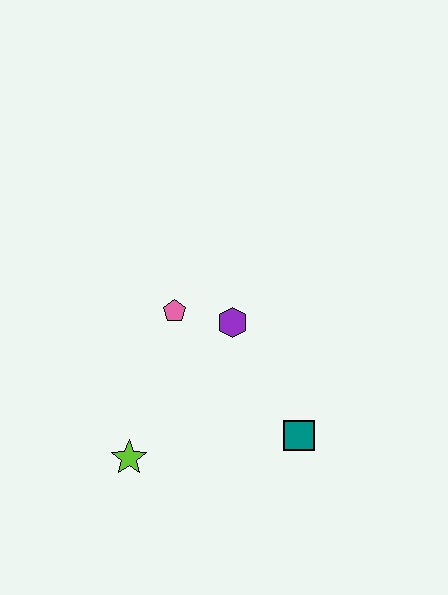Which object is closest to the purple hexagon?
The pink pentagon is closest to the purple hexagon.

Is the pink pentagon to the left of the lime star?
No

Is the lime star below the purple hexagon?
Yes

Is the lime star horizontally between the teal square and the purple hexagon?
No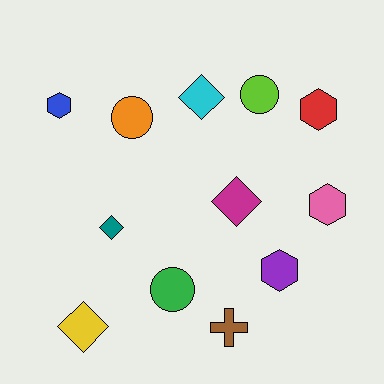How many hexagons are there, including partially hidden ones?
There are 4 hexagons.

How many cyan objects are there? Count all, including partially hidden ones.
There is 1 cyan object.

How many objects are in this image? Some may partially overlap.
There are 12 objects.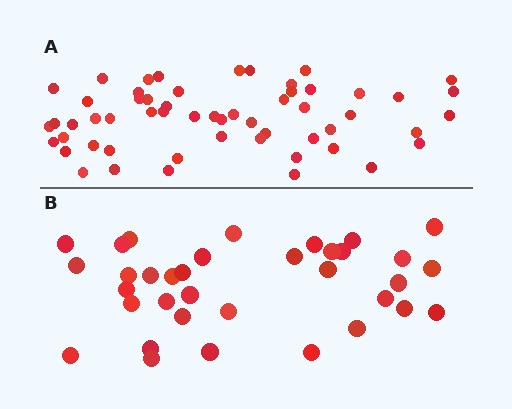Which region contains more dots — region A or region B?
Region A (the top region) has more dots.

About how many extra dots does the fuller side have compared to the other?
Region A has approximately 20 more dots than region B.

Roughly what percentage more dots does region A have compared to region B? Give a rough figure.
About 60% more.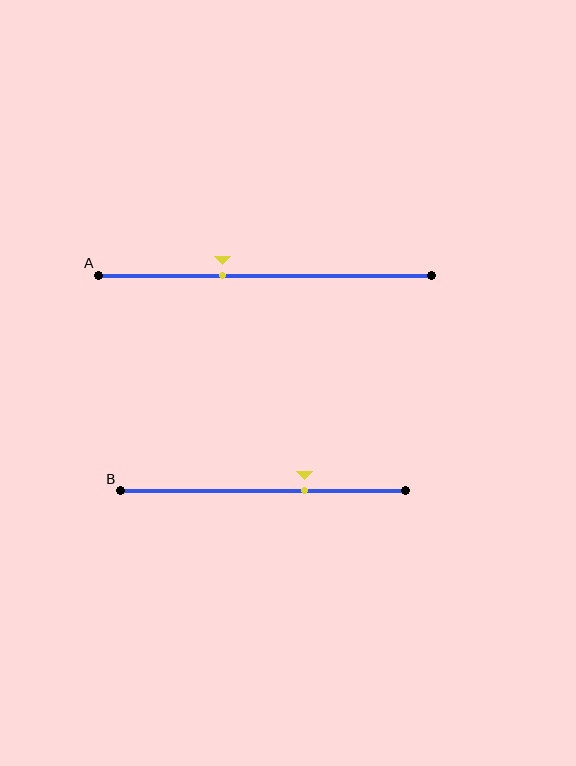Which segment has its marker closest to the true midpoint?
Segment A has its marker closest to the true midpoint.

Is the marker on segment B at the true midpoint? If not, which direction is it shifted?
No, the marker on segment B is shifted to the right by about 15% of the segment length.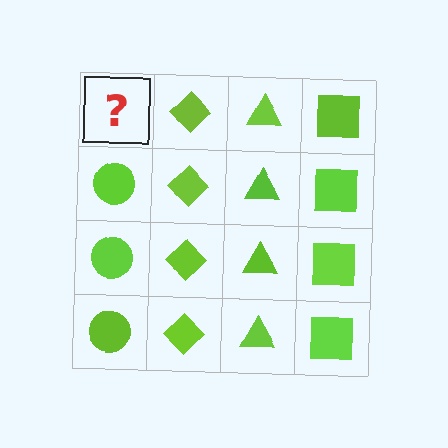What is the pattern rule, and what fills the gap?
The rule is that each column has a consistent shape. The gap should be filled with a lime circle.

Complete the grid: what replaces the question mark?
The question mark should be replaced with a lime circle.